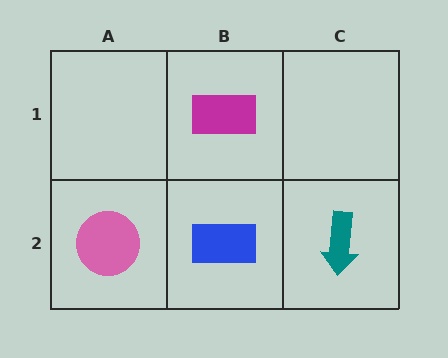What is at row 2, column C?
A teal arrow.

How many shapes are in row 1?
1 shape.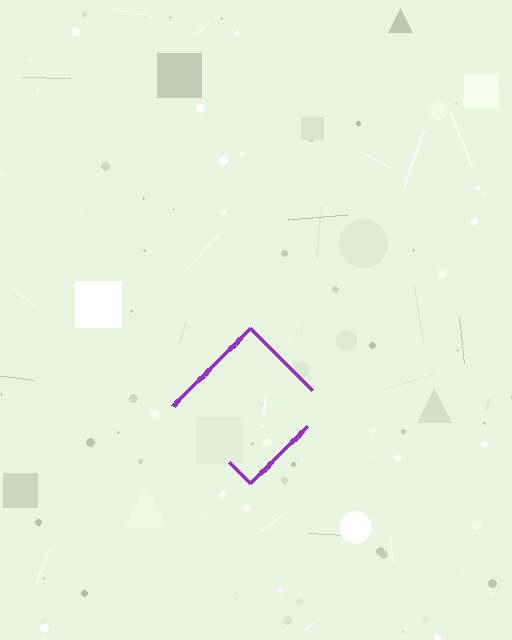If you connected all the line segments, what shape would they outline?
They would outline a diamond.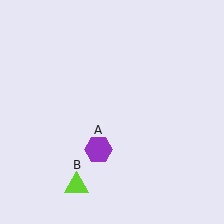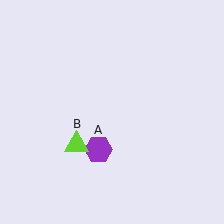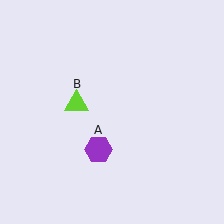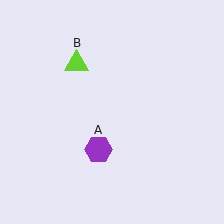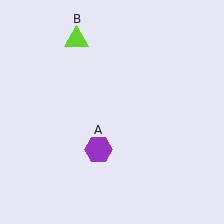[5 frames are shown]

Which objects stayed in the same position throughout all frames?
Purple hexagon (object A) remained stationary.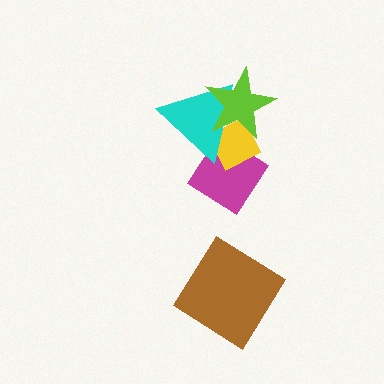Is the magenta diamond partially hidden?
Yes, it is partially covered by another shape.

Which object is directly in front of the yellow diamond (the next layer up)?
The cyan triangle is directly in front of the yellow diamond.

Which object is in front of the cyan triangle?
The lime star is in front of the cyan triangle.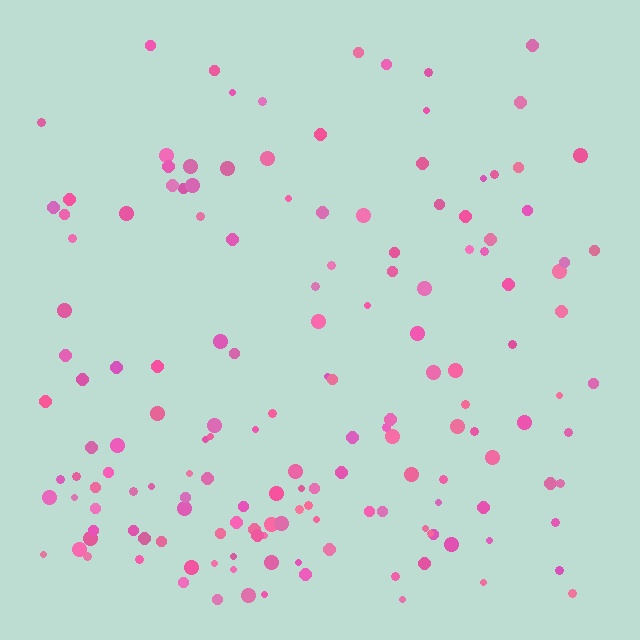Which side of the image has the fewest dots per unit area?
The top.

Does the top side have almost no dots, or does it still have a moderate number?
Still a moderate number, just noticeably fewer than the bottom.